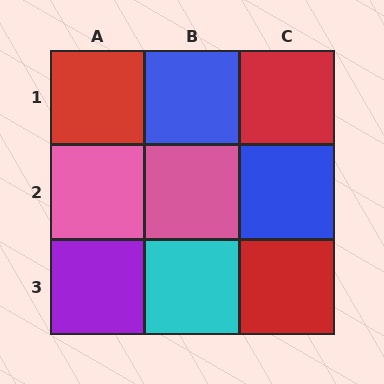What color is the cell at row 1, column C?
Red.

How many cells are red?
3 cells are red.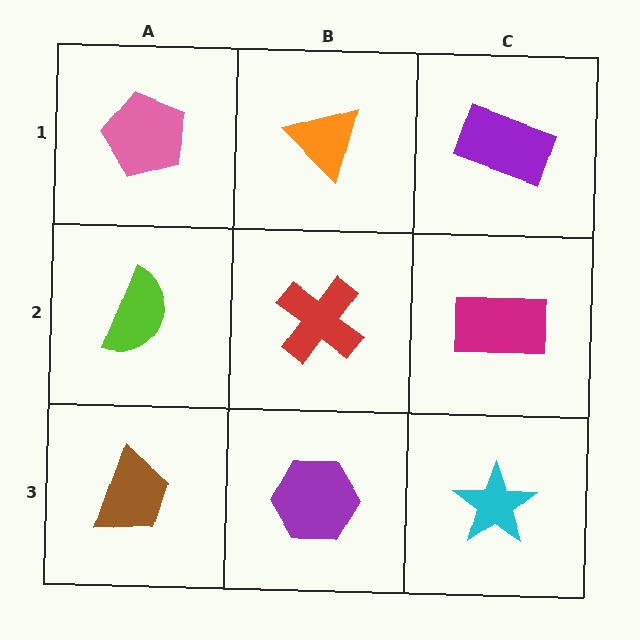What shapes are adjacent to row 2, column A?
A pink pentagon (row 1, column A), a brown trapezoid (row 3, column A), a red cross (row 2, column B).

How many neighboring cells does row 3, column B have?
3.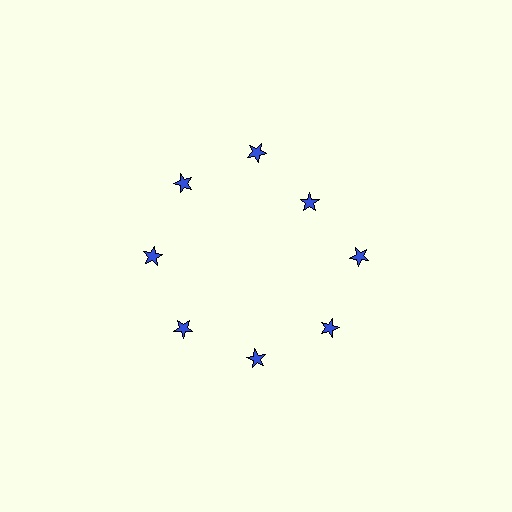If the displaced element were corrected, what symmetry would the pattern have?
It would have 8-fold rotational symmetry — the pattern would map onto itself every 45 degrees.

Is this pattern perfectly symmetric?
No. The 8 blue stars are arranged in a ring, but one element near the 2 o'clock position is pulled inward toward the center, breaking the 8-fold rotational symmetry.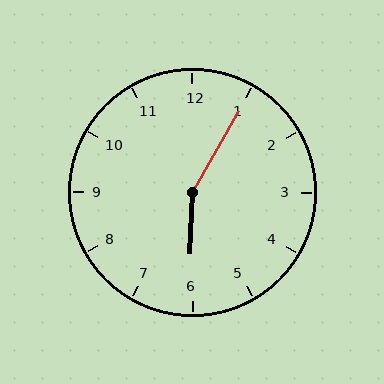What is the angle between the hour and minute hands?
Approximately 152 degrees.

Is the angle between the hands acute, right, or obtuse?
It is obtuse.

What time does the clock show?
6:05.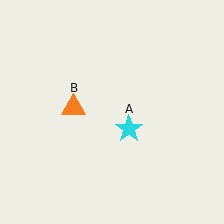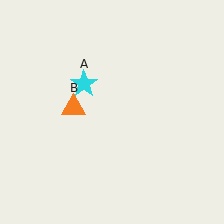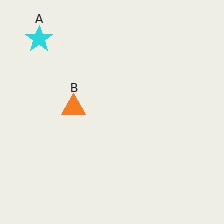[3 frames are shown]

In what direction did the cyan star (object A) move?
The cyan star (object A) moved up and to the left.